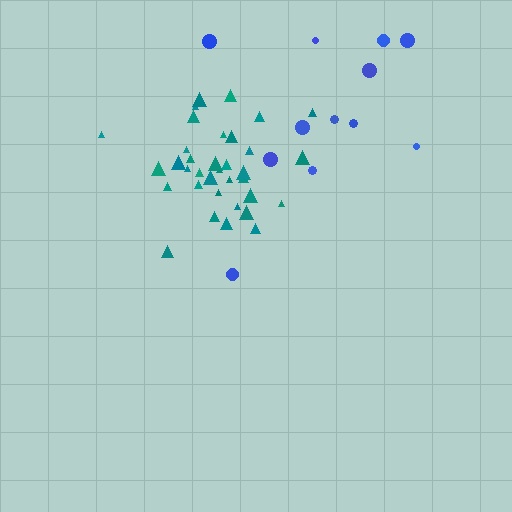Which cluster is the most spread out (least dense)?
Blue.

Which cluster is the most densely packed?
Teal.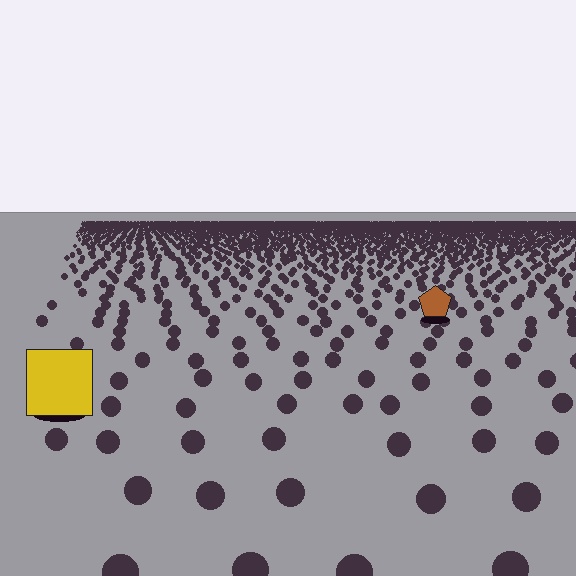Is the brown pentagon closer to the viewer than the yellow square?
No. The yellow square is closer — you can tell from the texture gradient: the ground texture is coarser near it.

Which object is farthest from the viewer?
The brown pentagon is farthest from the viewer. It appears smaller and the ground texture around it is denser.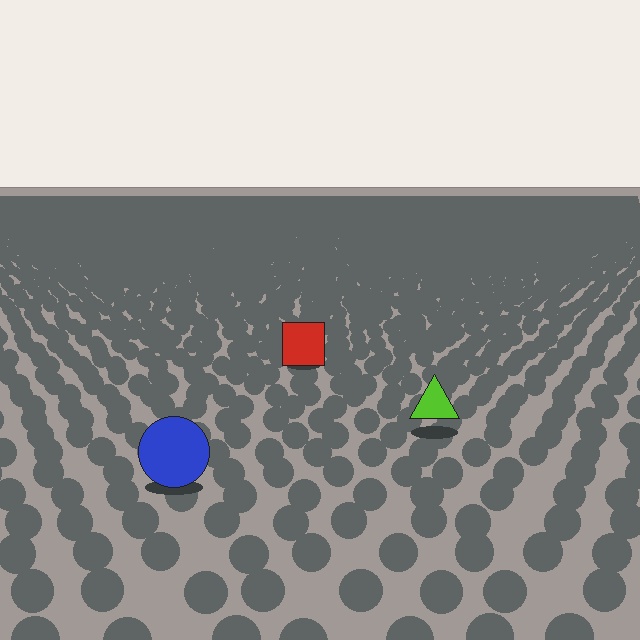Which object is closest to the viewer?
The blue circle is closest. The texture marks near it are larger and more spread out.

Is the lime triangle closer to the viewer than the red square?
Yes. The lime triangle is closer — you can tell from the texture gradient: the ground texture is coarser near it.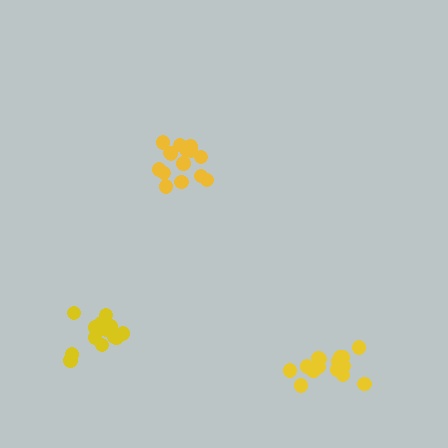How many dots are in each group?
Group 1: 16 dots, Group 2: 16 dots, Group 3: 13 dots (45 total).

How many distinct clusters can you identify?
There are 3 distinct clusters.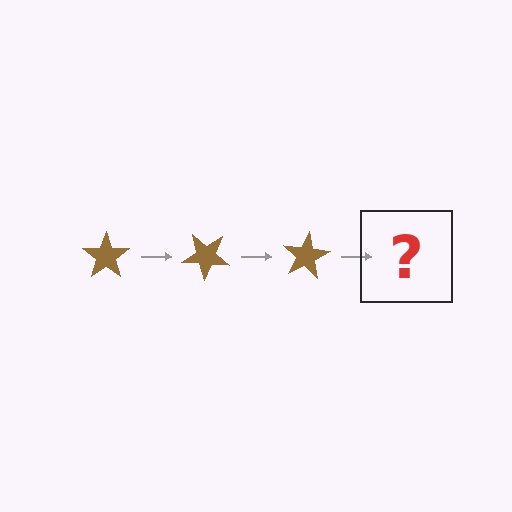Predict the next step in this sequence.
The next step is a brown star rotated 120 degrees.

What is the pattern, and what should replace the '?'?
The pattern is that the star rotates 40 degrees each step. The '?' should be a brown star rotated 120 degrees.